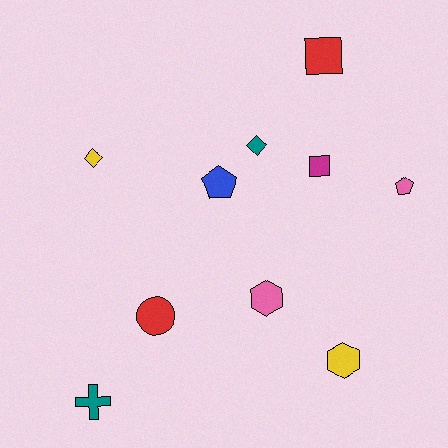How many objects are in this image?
There are 10 objects.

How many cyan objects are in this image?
There are no cyan objects.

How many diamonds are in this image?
There are 2 diamonds.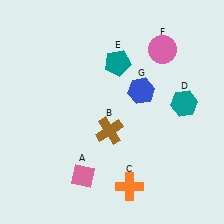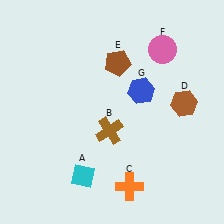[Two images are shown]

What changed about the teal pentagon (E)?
In Image 1, E is teal. In Image 2, it changed to brown.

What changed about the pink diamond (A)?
In Image 1, A is pink. In Image 2, it changed to cyan.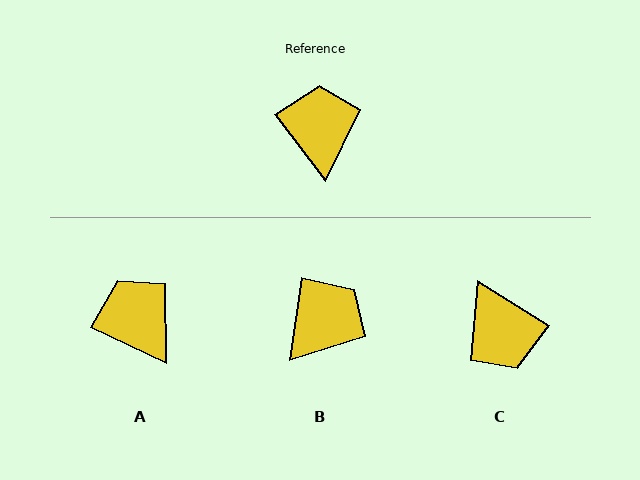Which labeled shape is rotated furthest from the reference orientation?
C, about 159 degrees away.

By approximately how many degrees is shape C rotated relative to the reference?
Approximately 159 degrees clockwise.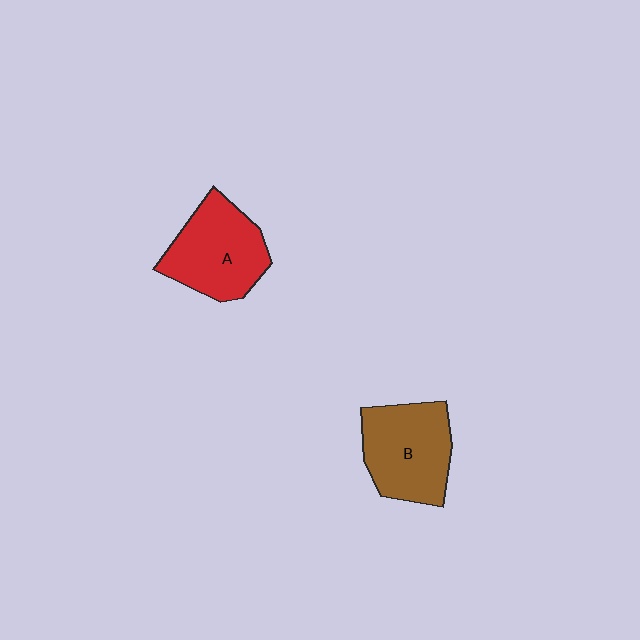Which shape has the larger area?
Shape B (brown).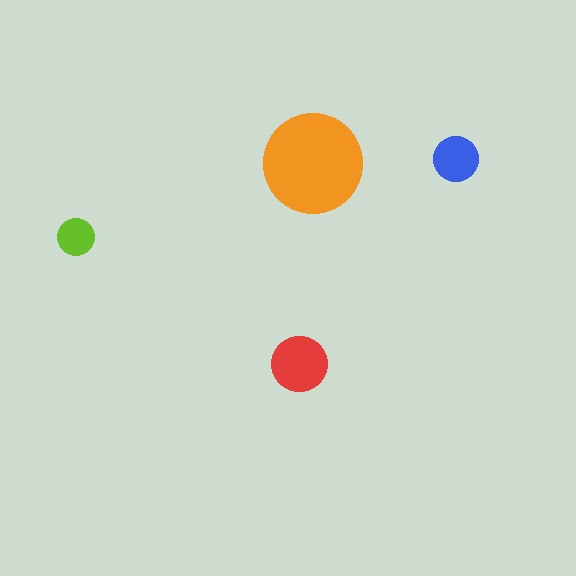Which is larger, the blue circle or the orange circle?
The orange one.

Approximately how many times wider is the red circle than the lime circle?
About 1.5 times wider.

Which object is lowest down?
The red circle is bottommost.